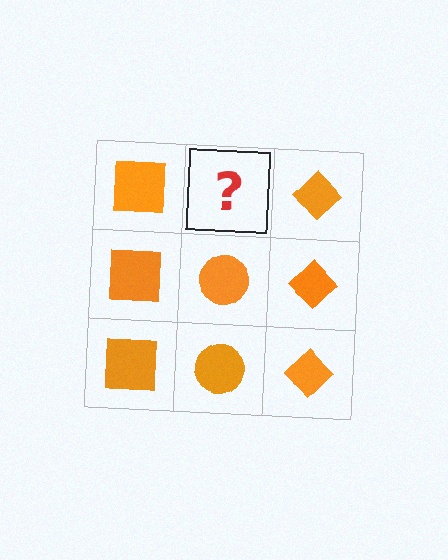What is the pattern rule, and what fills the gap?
The rule is that each column has a consistent shape. The gap should be filled with an orange circle.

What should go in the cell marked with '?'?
The missing cell should contain an orange circle.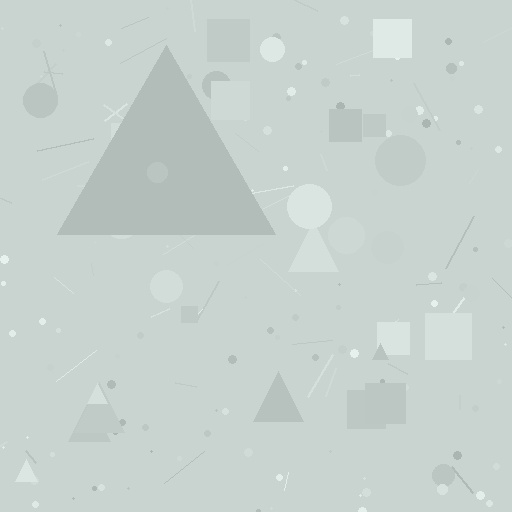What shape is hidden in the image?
A triangle is hidden in the image.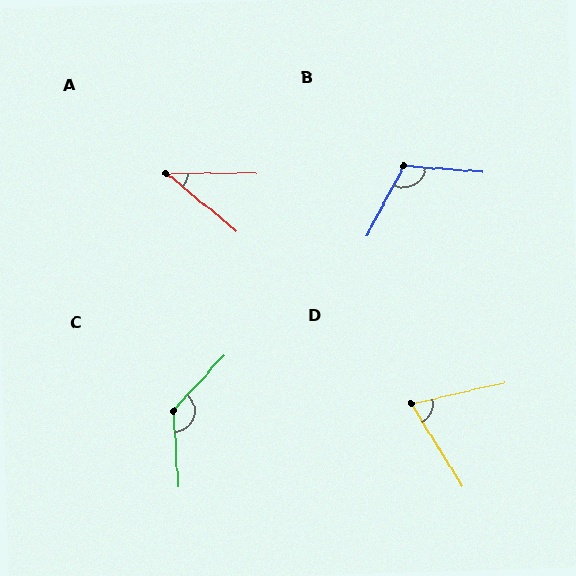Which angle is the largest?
C, at approximately 134 degrees.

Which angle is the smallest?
A, at approximately 39 degrees.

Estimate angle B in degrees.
Approximately 113 degrees.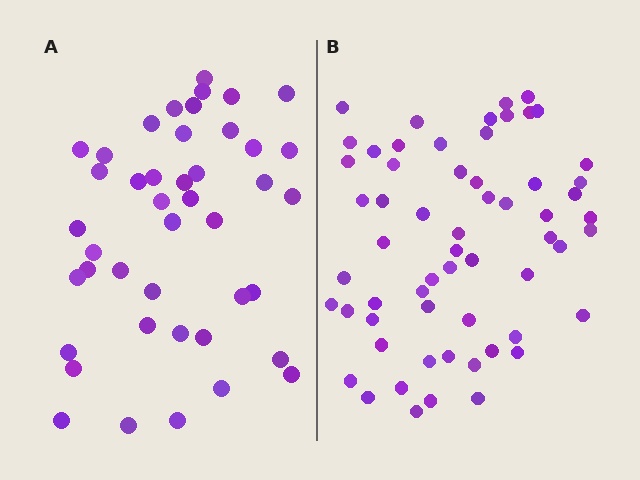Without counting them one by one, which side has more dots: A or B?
Region B (the right region) has more dots.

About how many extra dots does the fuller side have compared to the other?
Region B has approximately 15 more dots than region A.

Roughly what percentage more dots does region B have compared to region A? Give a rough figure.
About 40% more.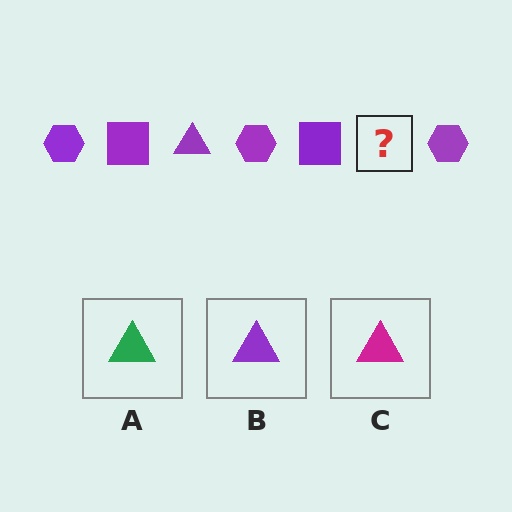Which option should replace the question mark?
Option B.